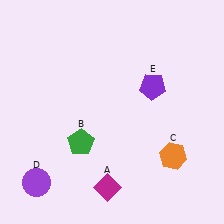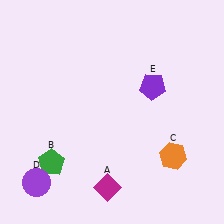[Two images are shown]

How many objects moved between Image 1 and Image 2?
1 object moved between the two images.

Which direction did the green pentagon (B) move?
The green pentagon (B) moved left.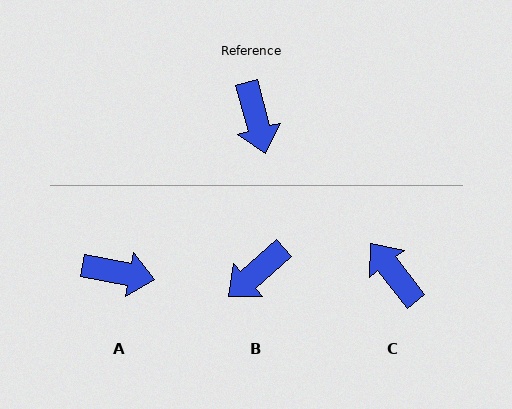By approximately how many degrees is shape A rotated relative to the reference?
Approximately 65 degrees counter-clockwise.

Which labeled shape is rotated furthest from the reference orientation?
C, about 157 degrees away.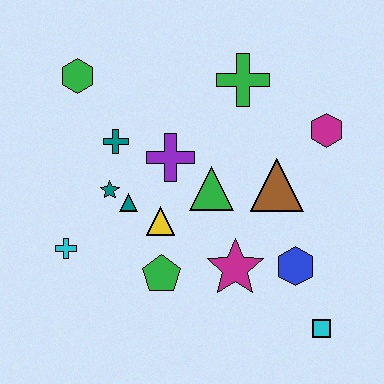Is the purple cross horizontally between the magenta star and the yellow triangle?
Yes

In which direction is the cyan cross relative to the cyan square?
The cyan cross is to the left of the cyan square.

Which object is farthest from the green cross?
The cyan square is farthest from the green cross.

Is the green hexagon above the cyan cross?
Yes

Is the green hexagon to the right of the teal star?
No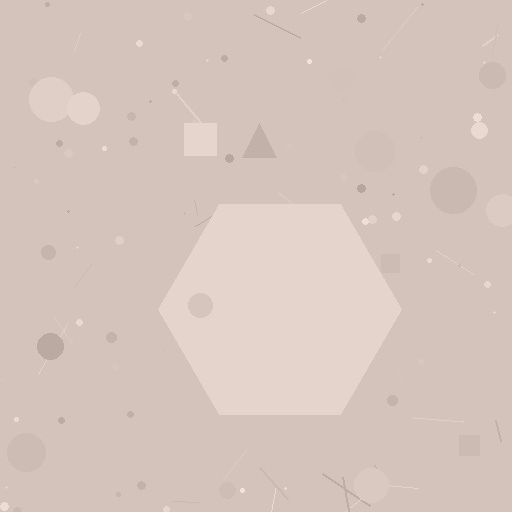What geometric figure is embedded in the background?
A hexagon is embedded in the background.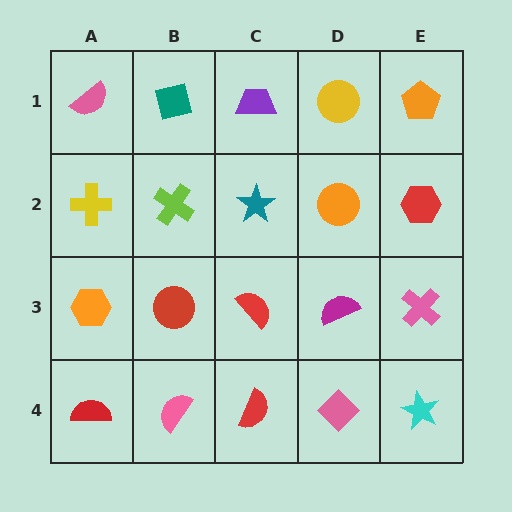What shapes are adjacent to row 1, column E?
A red hexagon (row 2, column E), a yellow circle (row 1, column D).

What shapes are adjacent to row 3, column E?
A red hexagon (row 2, column E), a cyan star (row 4, column E), a magenta semicircle (row 3, column D).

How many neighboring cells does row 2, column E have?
3.